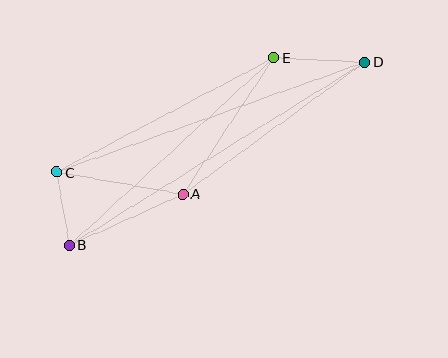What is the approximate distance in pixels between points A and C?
The distance between A and C is approximately 128 pixels.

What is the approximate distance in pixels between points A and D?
The distance between A and D is approximately 225 pixels.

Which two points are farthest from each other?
Points B and D are farthest from each other.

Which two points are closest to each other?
Points B and C are closest to each other.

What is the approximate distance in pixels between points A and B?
The distance between A and B is approximately 125 pixels.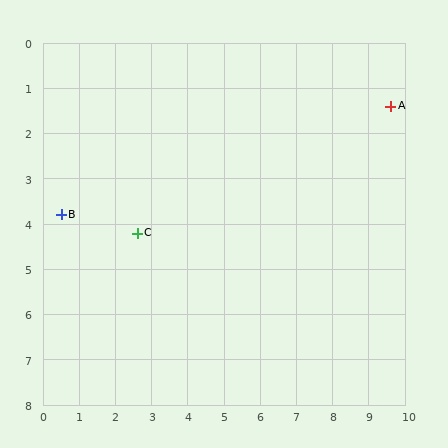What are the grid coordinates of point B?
Point B is at approximately (0.5, 3.8).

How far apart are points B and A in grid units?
Points B and A are about 9.4 grid units apart.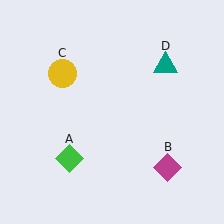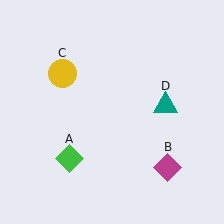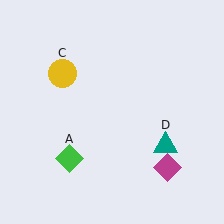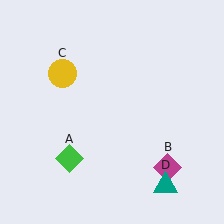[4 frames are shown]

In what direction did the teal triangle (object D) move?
The teal triangle (object D) moved down.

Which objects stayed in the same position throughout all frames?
Green diamond (object A) and magenta diamond (object B) and yellow circle (object C) remained stationary.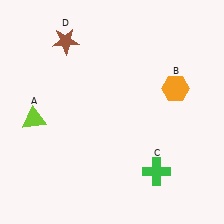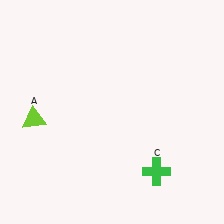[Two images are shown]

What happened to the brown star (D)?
The brown star (D) was removed in Image 2. It was in the top-left area of Image 1.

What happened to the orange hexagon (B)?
The orange hexagon (B) was removed in Image 2. It was in the top-right area of Image 1.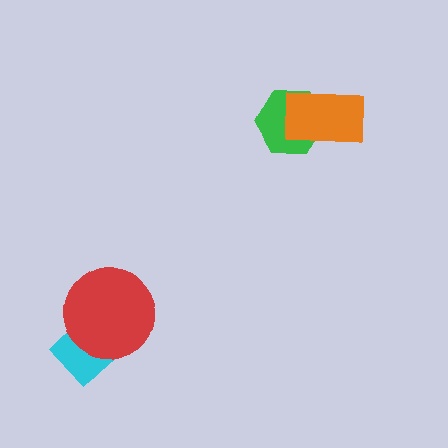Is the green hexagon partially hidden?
Yes, it is partially covered by another shape.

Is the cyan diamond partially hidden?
Yes, it is partially covered by another shape.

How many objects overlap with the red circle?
1 object overlaps with the red circle.